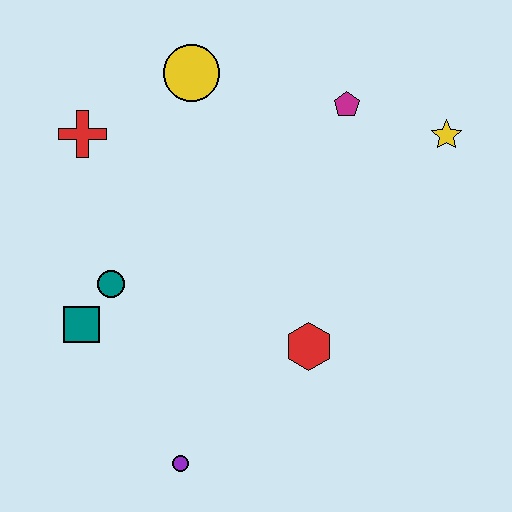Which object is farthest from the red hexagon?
The red cross is farthest from the red hexagon.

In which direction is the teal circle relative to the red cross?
The teal circle is below the red cross.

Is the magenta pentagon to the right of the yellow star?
No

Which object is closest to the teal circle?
The teal square is closest to the teal circle.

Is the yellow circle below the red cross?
No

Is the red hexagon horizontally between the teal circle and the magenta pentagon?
Yes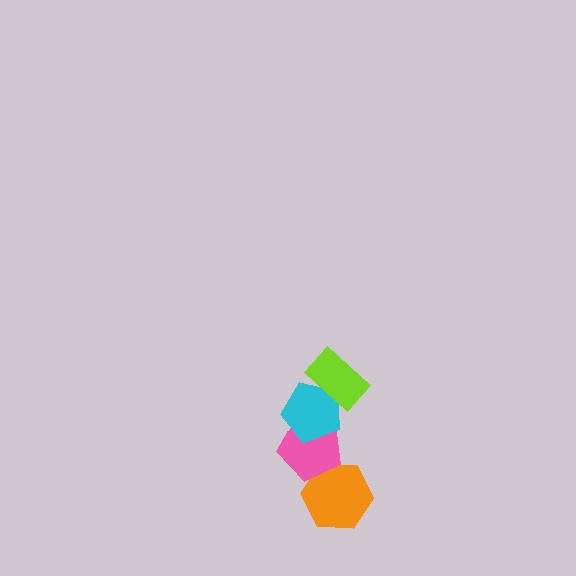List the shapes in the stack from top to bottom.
From top to bottom: the lime rectangle, the cyan pentagon, the pink pentagon, the orange hexagon.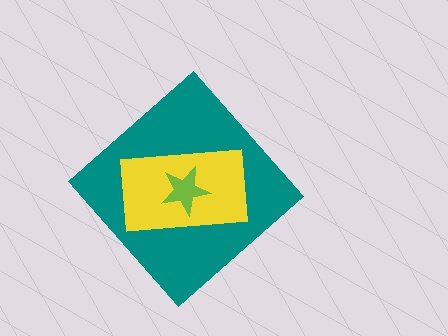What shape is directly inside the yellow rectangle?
The lime star.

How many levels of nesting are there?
3.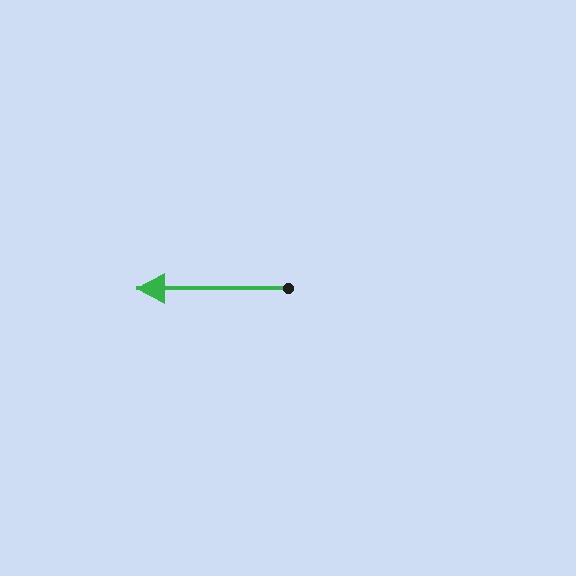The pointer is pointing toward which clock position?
Roughly 9 o'clock.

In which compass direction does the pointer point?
West.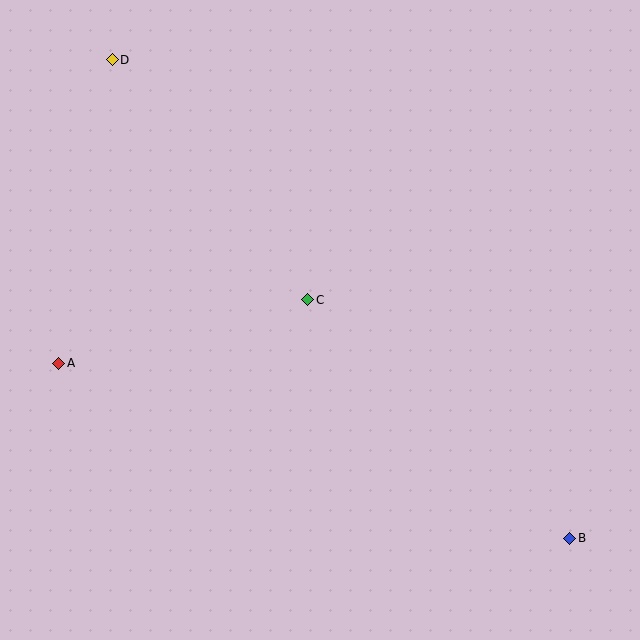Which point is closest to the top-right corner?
Point C is closest to the top-right corner.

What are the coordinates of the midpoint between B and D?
The midpoint between B and D is at (341, 299).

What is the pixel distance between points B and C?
The distance between B and C is 354 pixels.